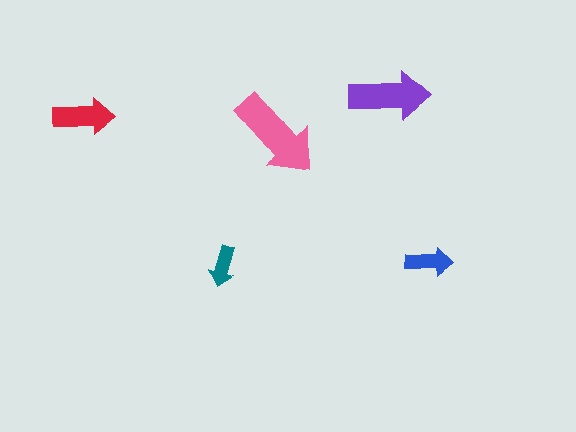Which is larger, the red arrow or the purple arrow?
The purple one.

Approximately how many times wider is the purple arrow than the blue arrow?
About 1.5 times wider.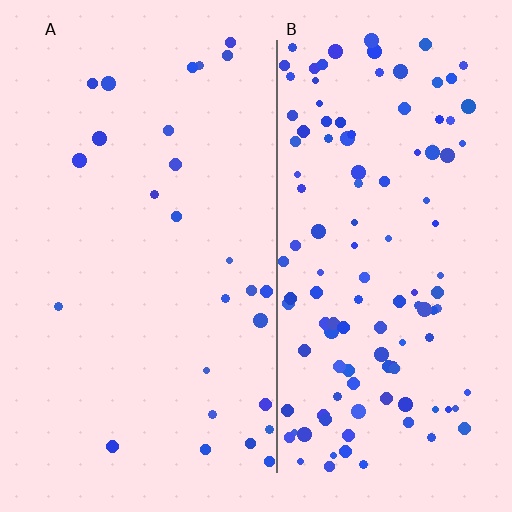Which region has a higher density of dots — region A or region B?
B (the right).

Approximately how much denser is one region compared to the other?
Approximately 4.3× — region B over region A.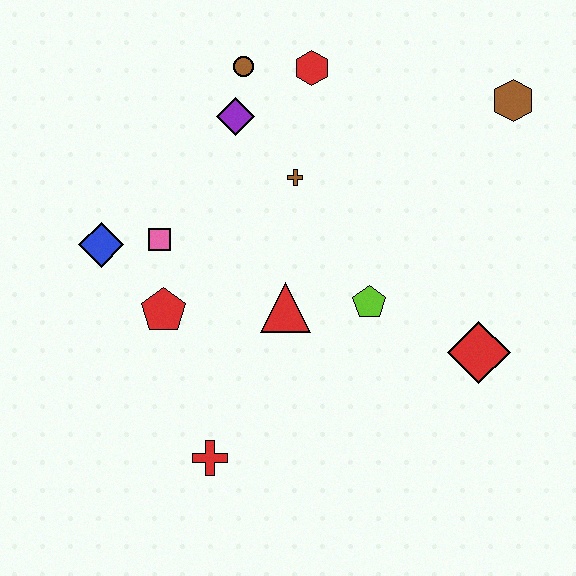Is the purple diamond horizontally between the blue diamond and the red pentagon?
No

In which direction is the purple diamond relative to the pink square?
The purple diamond is above the pink square.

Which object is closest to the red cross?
The red pentagon is closest to the red cross.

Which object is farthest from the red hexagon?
The red cross is farthest from the red hexagon.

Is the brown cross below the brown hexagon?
Yes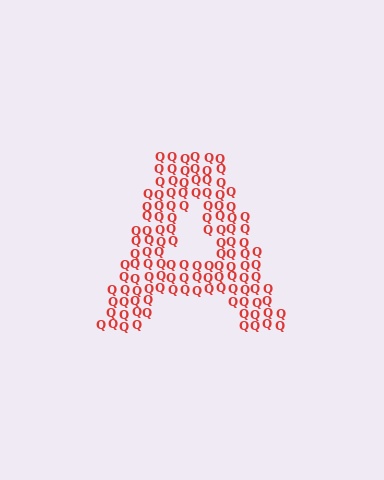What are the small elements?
The small elements are letter Q's.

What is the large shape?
The large shape is the letter A.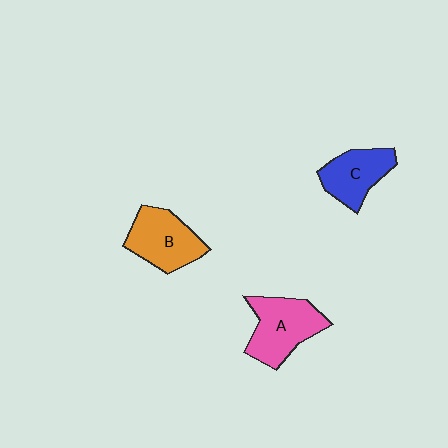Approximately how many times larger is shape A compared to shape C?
Approximately 1.3 times.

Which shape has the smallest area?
Shape C (blue).